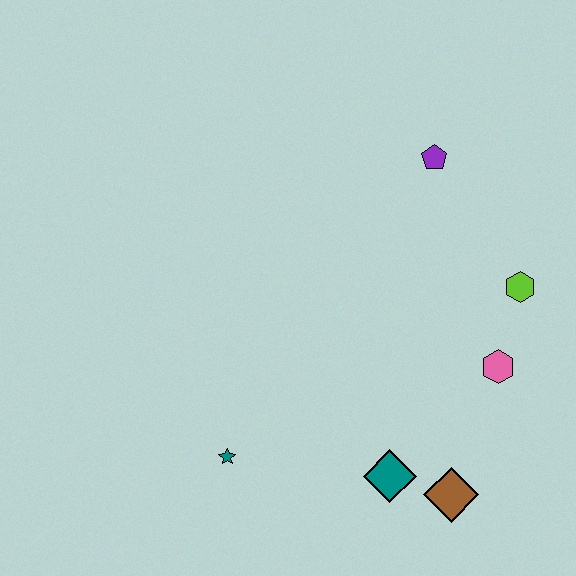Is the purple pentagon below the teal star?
No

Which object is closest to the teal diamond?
The brown diamond is closest to the teal diamond.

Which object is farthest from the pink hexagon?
The teal star is farthest from the pink hexagon.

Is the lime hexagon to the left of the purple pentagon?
No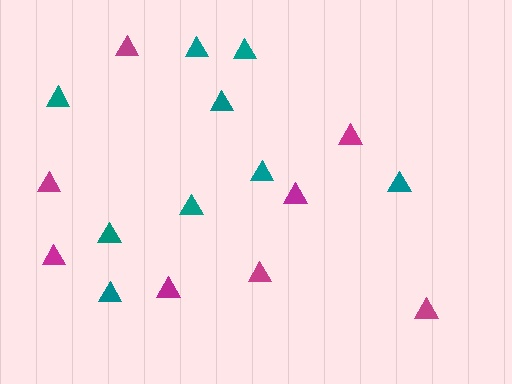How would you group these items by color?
There are 2 groups: one group of teal triangles (9) and one group of magenta triangles (8).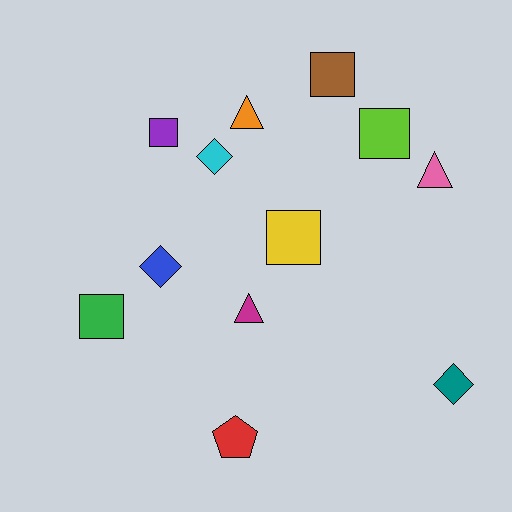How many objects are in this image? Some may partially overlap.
There are 12 objects.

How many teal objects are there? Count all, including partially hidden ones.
There is 1 teal object.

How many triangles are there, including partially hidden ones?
There are 3 triangles.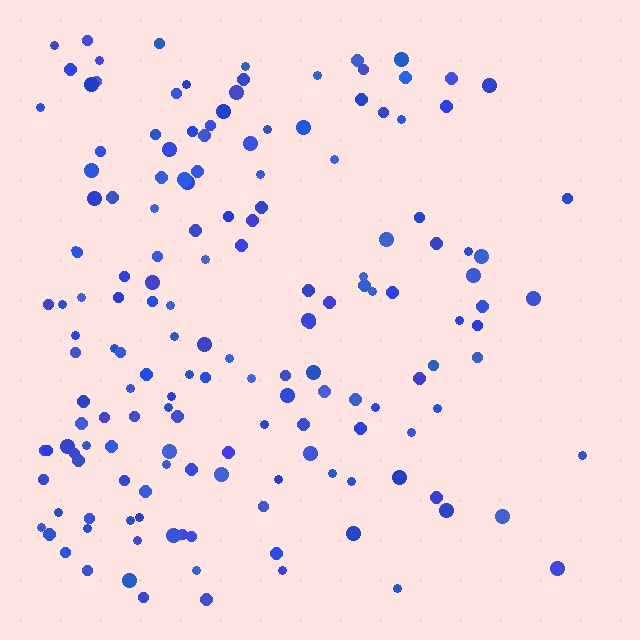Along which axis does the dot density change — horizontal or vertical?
Horizontal.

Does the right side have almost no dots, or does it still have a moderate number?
Still a moderate number, just noticeably fewer than the left.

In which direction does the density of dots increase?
From right to left, with the left side densest.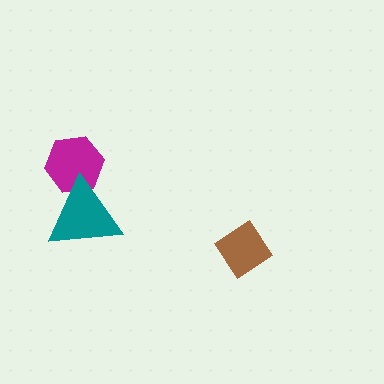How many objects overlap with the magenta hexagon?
1 object overlaps with the magenta hexagon.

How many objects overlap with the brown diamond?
0 objects overlap with the brown diamond.